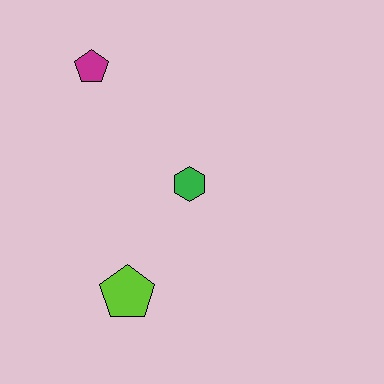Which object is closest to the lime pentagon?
The green hexagon is closest to the lime pentagon.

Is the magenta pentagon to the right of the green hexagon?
No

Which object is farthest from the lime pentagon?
The magenta pentagon is farthest from the lime pentagon.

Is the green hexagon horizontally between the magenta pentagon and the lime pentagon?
No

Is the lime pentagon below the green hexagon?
Yes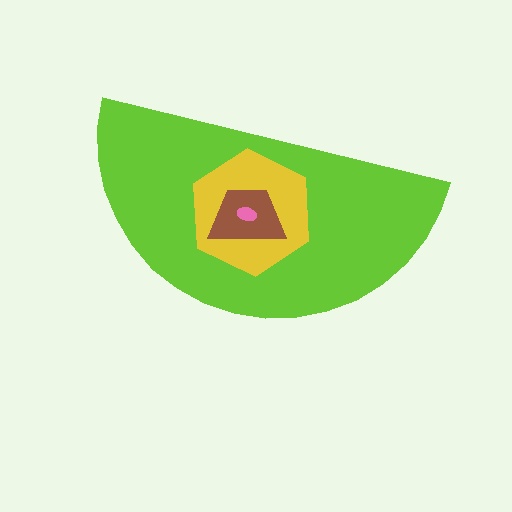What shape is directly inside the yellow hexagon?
The brown trapezoid.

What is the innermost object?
The pink ellipse.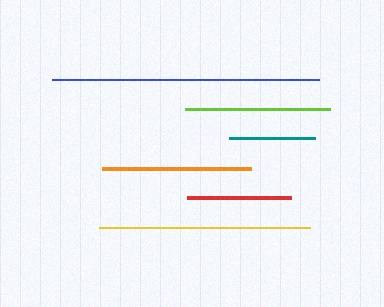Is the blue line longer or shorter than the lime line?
The blue line is longer than the lime line.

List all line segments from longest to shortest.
From longest to shortest: blue, yellow, orange, lime, red, teal.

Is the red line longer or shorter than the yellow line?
The yellow line is longer than the red line.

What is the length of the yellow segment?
The yellow segment is approximately 211 pixels long.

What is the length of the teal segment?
The teal segment is approximately 86 pixels long.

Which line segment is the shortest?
The teal line is the shortest at approximately 86 pixels.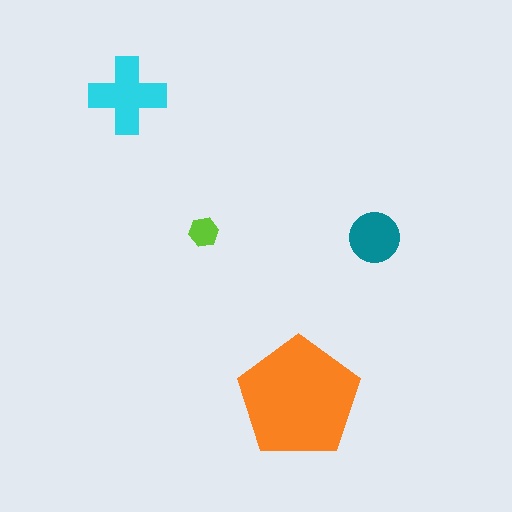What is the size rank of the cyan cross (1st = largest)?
2nd.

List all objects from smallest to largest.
The lime hexagon, the teal circle, the cyan cross, the orange pentagon.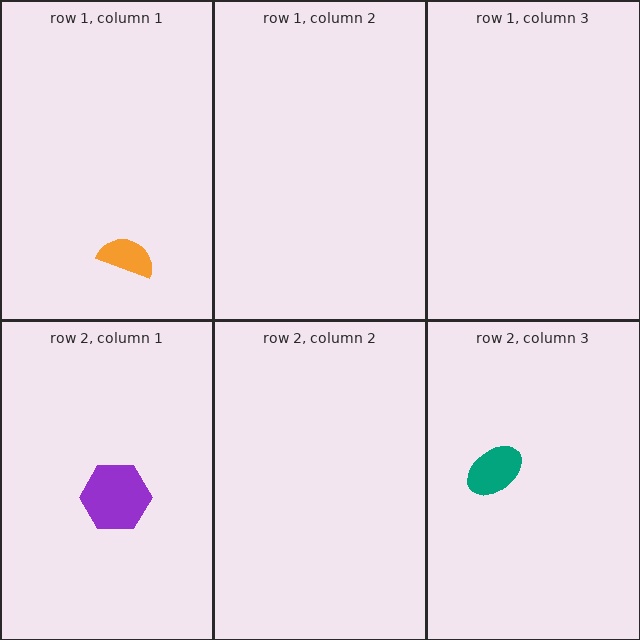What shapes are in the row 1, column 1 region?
The orange semicircle.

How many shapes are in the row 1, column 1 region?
1.